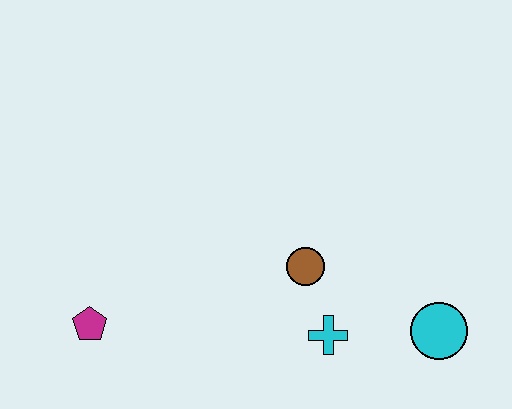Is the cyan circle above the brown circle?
No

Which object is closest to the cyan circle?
The cyan cross is closest to the cyan circle.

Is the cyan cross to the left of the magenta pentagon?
No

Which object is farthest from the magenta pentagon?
The cyan circle is farthest from the magenta pentagon.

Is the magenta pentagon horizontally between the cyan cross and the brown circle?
No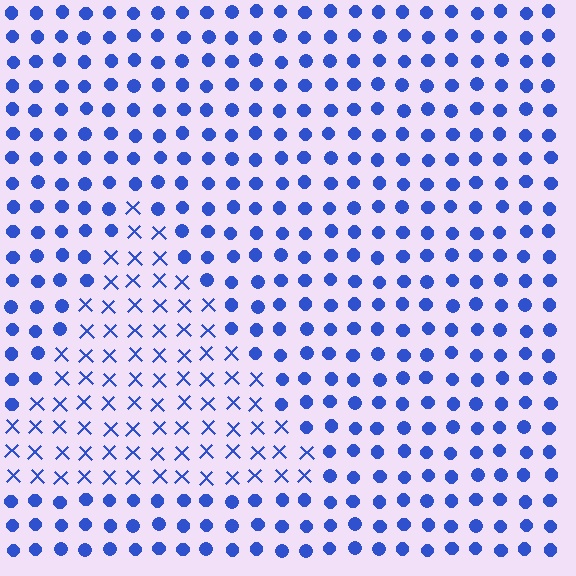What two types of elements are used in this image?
The image uses X marks inside the triangle region and circles outside it.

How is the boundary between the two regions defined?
The boundary is defined by a change in element shape: X marks inside vs. circles outside. All elements share the same color and spacing.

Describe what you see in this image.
The image is filled with small blue elements arranged in a uniform grid. A triangle-shaped region contains X marks, while the surrounding area contains circles. The boundary is defined purely by the change in element shape.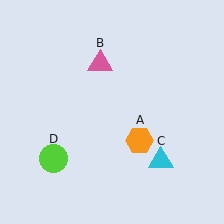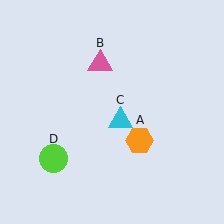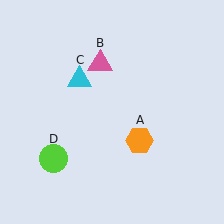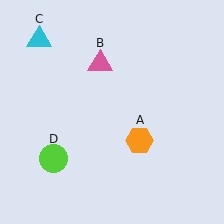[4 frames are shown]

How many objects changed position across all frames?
1 object changed position: cyan triangle (object C).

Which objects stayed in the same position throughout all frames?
Orange hexagon (object A) and pink triangle (object B) and lime circle (object D) remained stationary.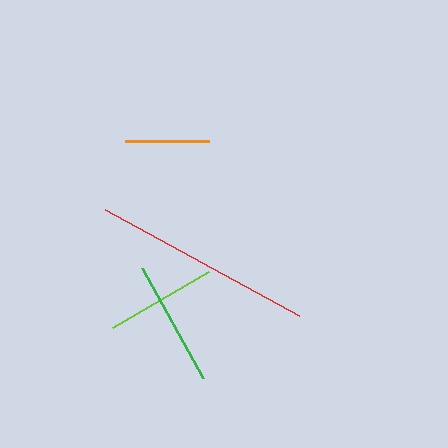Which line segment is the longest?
The red line is the longest at approximately 221 pixels.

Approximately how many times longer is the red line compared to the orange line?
The red line is approximately 2.6 times the length of the orange line.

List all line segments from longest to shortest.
From longest to shortest: red, green, lime, orange.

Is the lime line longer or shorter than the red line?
The red line is longer than the lime line.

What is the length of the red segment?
The red segment is approximately 221 pixels long.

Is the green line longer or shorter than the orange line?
The green line is longer than the orange line.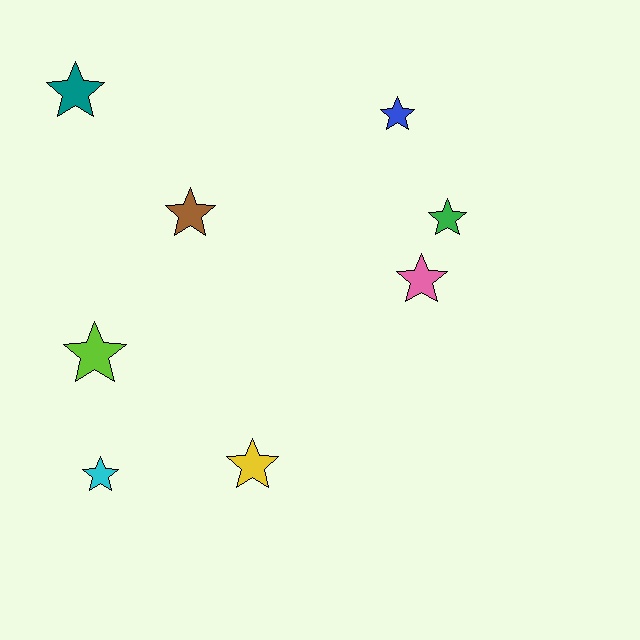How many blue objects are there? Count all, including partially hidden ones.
There is 1 blue object.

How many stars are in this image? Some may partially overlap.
There are 8 stars.